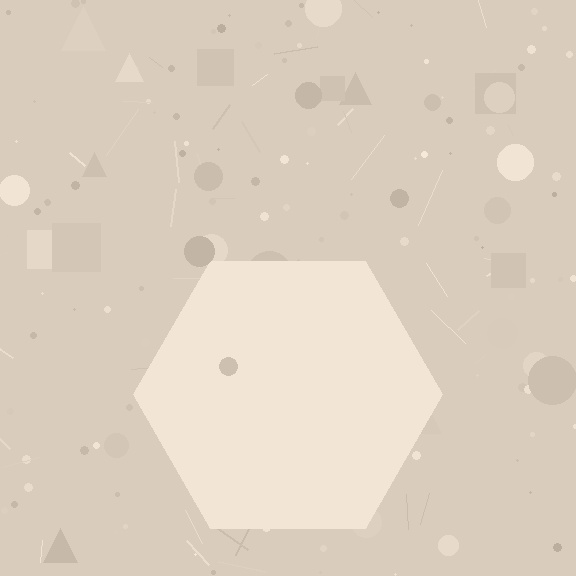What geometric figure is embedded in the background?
A hexagon is embedded in the background.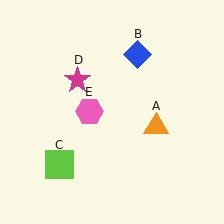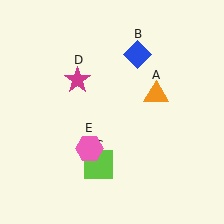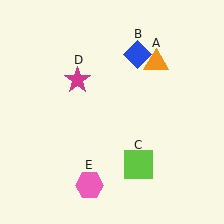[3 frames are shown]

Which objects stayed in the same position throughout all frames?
Blue diamond (object B) and magenta star (object D) remained stationary.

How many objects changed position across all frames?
3 objects changed position: orange triangle (object A), lime square (object C), pink hexagon (object E).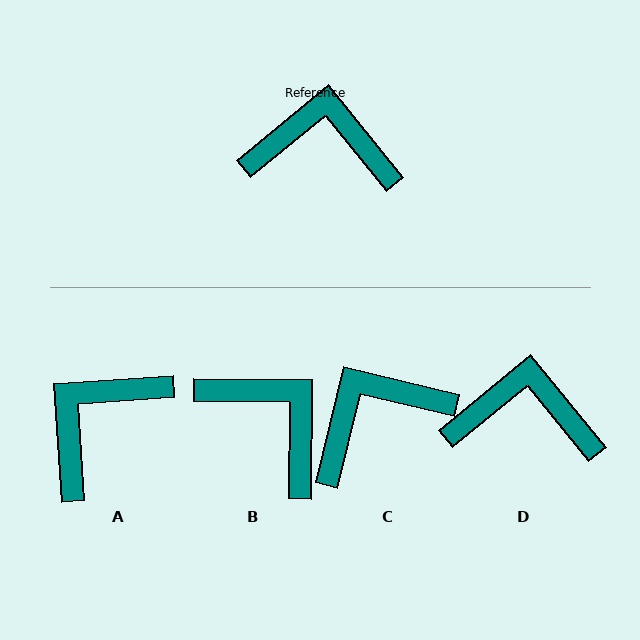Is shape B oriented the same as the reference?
No, it is off by about 40 degrees.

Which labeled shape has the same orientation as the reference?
D.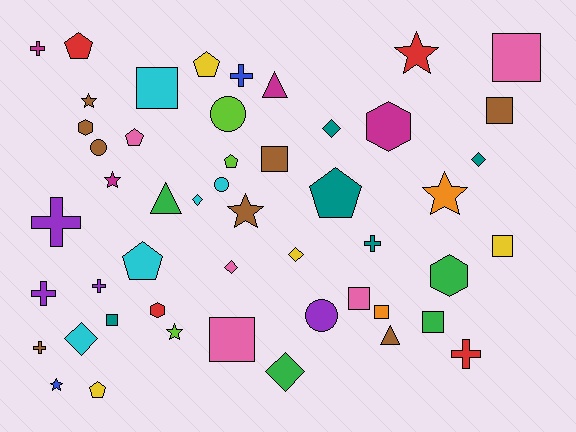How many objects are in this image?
There are 50 objects.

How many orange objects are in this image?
There are 2 orange objects.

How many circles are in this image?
There are 4 circles.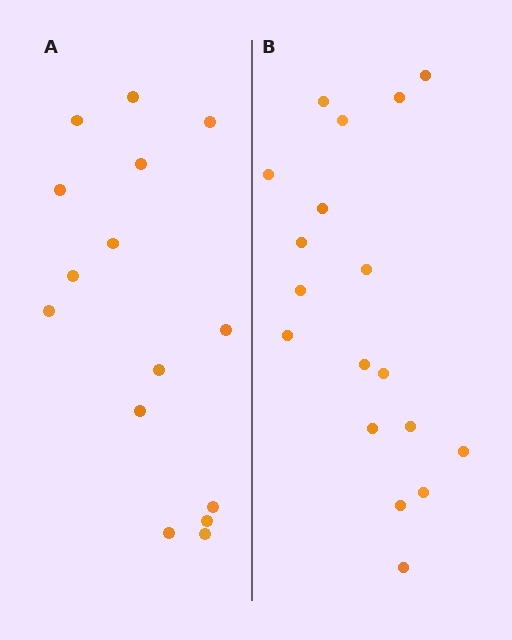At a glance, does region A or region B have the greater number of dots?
Region B (the right region) has more dots.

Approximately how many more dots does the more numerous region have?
Region B has just a few more — roughly 2 or 3 more dots than region A.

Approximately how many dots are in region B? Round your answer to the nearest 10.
About 20 dots. (The exact count is 18, which rounds to 20.)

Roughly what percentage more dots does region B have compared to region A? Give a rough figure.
About 20% more.